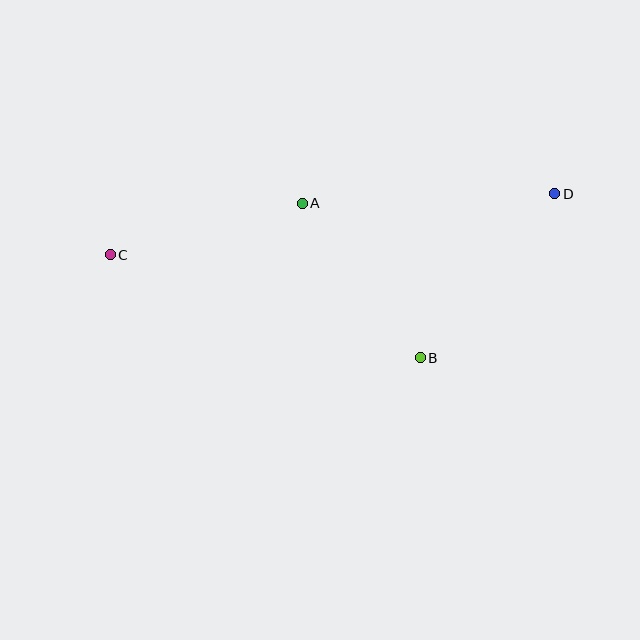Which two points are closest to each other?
Points A and B are closest to each other.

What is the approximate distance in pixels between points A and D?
The distance between A and D is approximately 252 pixels.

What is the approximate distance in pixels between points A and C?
The distance between A and C is approximately 199 pixels.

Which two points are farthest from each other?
Points C and D are farthest from each other.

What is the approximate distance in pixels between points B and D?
The distance between B and D is approximately 212 pixels.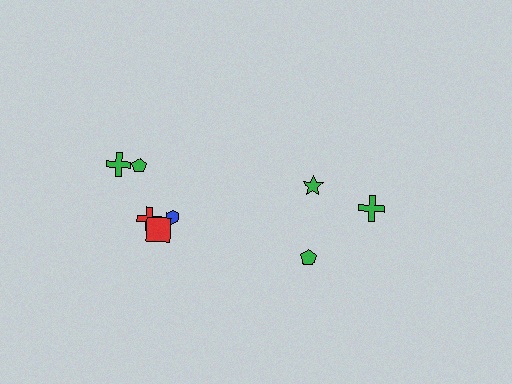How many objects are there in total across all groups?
There are 8 objects.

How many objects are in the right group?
There are 3 objects.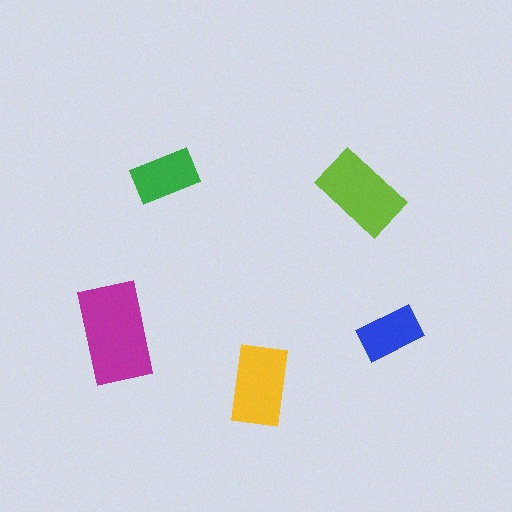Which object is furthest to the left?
The magenta rectangle is leftmost.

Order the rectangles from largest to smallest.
the magenta one, the lime one, the yellow one, the green one, the blue one.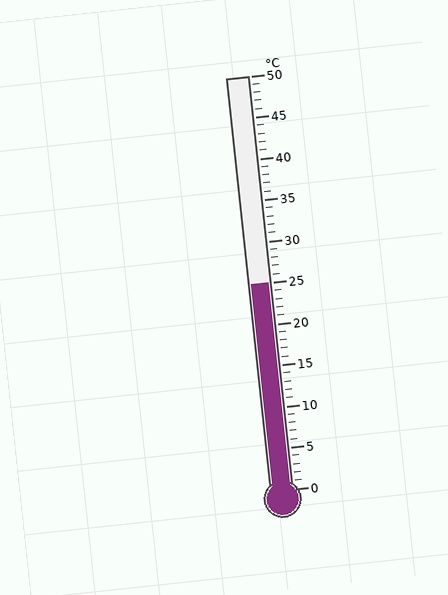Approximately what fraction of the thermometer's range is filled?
The thermometer is filled to approximately 50% of its range.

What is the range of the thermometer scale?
The thermometer scale ranges from 0°C to 50°C.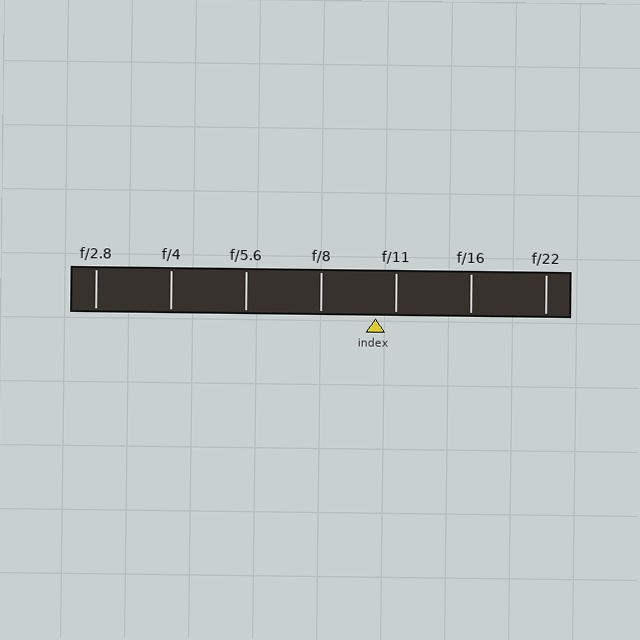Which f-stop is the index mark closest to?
The index mark is closest to f/11.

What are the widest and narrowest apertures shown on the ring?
The widest aperture shown is f/2.8 and the narrowest is f/22.